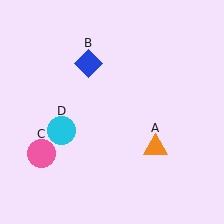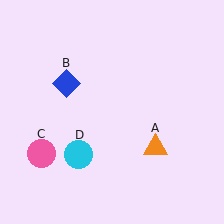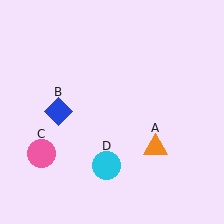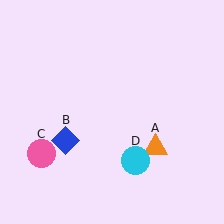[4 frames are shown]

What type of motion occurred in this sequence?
The blue diamond (object B), cyan circle (object D) rotated counterclockwise around the center of the scene.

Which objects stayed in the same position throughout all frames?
Orange triangle (object A) and pink circle (object C) remained stationary.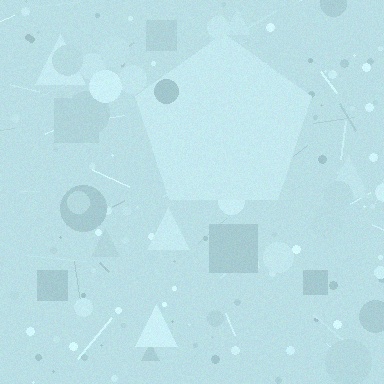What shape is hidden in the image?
A pentagon is hidden in the image.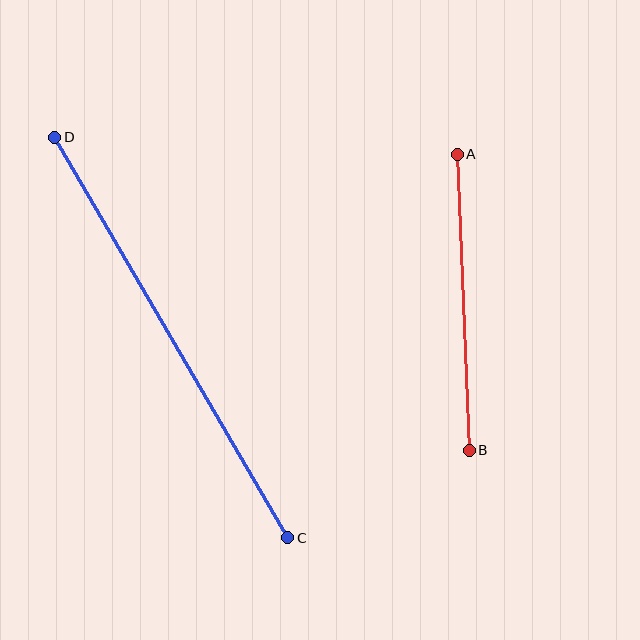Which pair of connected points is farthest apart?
Points C and D are farthest apart.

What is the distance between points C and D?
The distance is approximately 463 pixels.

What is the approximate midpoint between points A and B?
The midpoint is at approximately (463, 302) pixels.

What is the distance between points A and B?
The distance is approximately 296 pixels.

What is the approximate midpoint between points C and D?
The midpoint is at approximately (171, 338) pixels.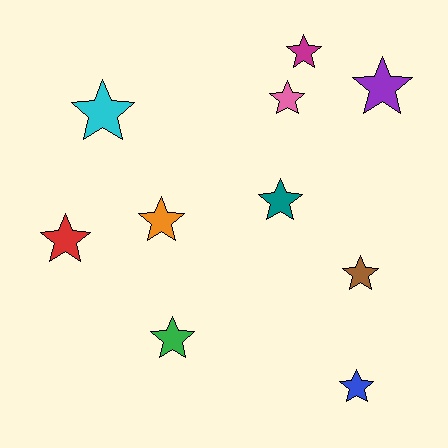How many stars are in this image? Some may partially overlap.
There are 10 stars.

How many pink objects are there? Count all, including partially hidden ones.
There is 1 pink object.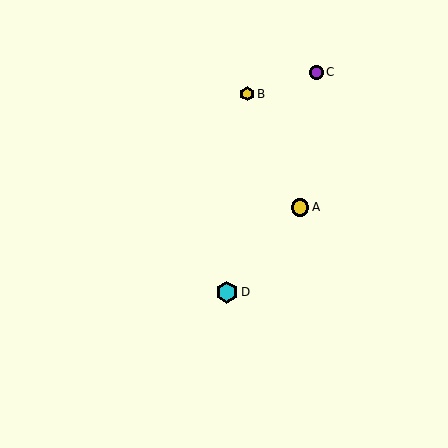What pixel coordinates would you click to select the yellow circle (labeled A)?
Click at (300, 207) to select the yellow circle A.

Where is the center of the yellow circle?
The center of the yellow circle is at (300, 207).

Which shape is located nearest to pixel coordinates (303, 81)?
The purple circle (labeled C) at (316, 72) is nearest to that location.